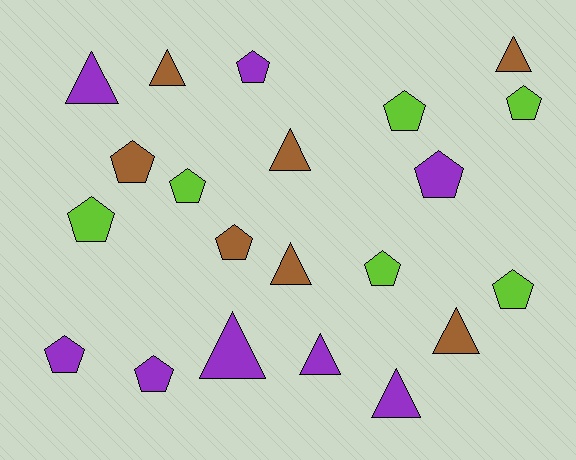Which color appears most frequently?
Purple, with 8 objects.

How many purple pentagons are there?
There are 4 purple pentagons.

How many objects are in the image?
There are 21 objects.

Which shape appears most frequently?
Pentagon, with 12 objects.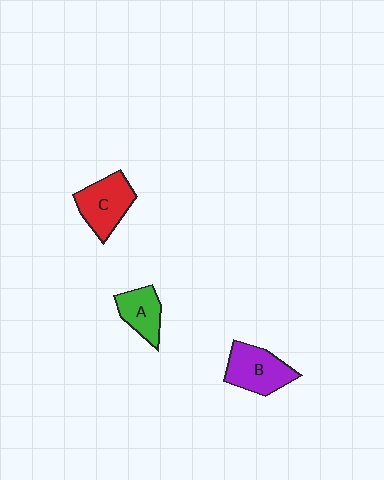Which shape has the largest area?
Shape B (purple).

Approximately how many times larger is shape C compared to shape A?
Approximately 1.4 times.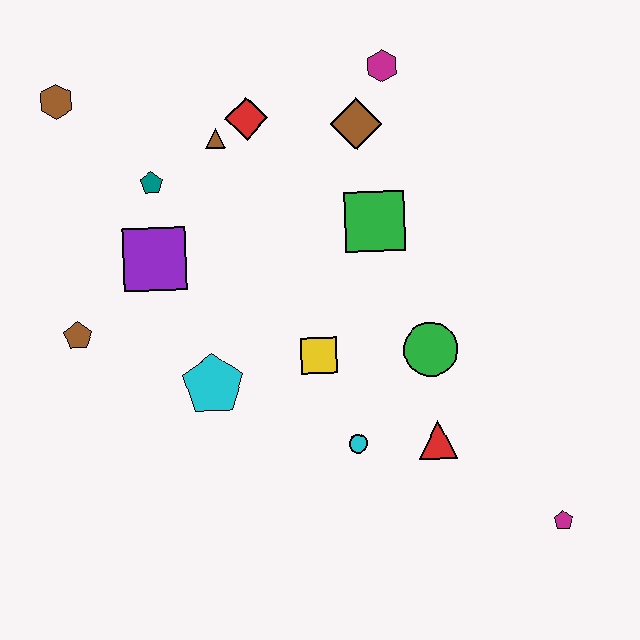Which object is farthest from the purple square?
The magenta pentagon is farthest from the purple square.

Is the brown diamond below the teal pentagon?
No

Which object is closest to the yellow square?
The cyan circle is closest to the yellow square.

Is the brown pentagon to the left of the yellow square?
Yes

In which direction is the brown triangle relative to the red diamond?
The brown triangle is to the left of the red diamond.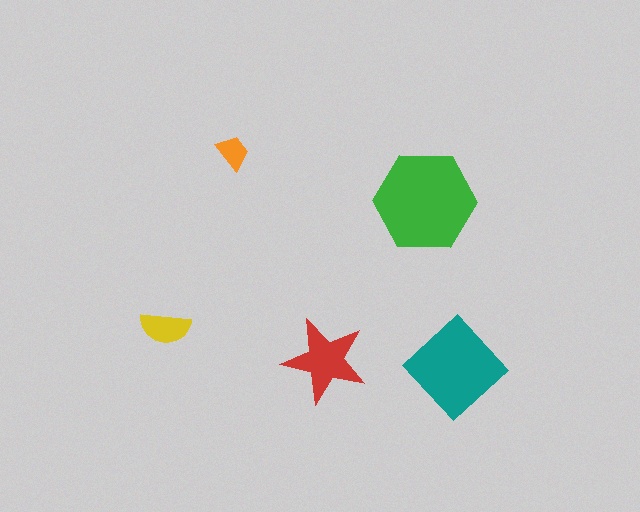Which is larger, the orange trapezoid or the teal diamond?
The teal diamond.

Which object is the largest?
The green hexagon.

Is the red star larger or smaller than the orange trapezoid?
Larger.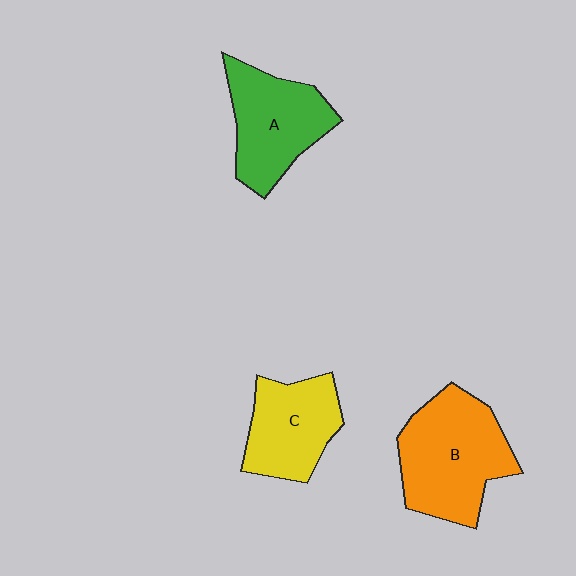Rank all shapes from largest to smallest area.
From largest to smallest: B (orange), A (green), C (yellow).